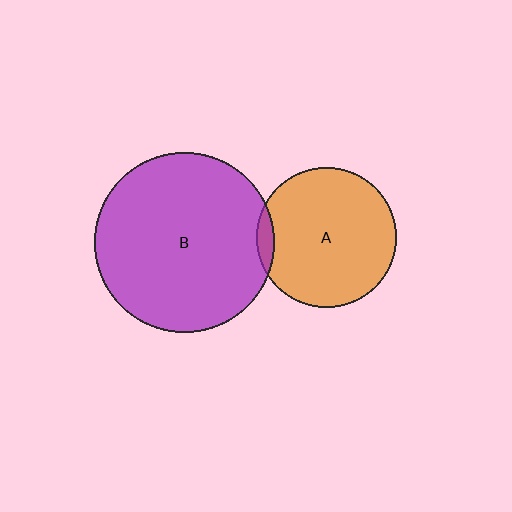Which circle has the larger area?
Circle B (purple).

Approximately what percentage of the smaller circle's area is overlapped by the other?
Approximately 5%.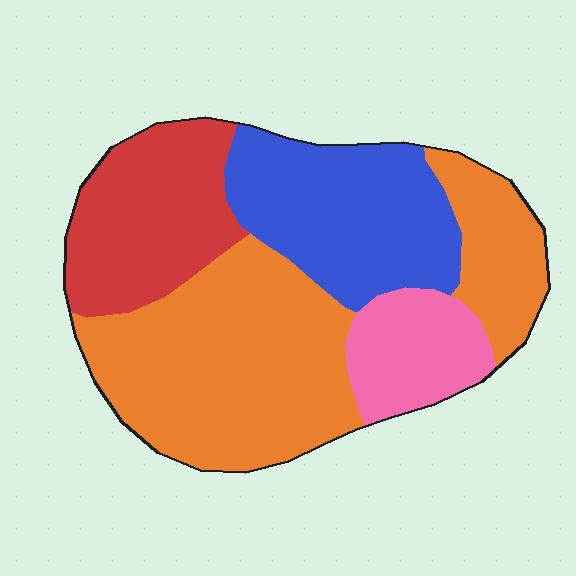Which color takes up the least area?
Pink, at roughly 10%.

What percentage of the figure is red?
Red takes up between a sixth and a third of the figure.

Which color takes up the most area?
Orange, at roughly 45%.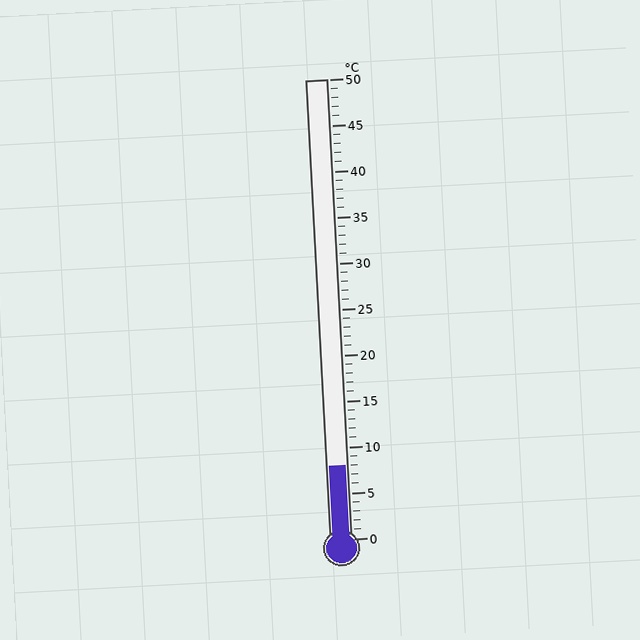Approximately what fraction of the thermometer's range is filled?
The thermometer is filled to approximately 15% of its range.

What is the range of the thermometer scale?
The thermometer scale ranges from 0°C to 50°C.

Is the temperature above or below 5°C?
The temperature is above 5°C.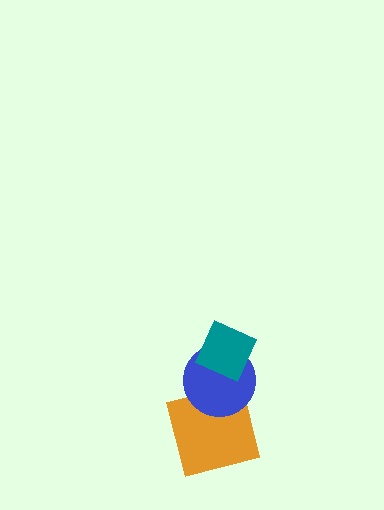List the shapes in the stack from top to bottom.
From top to bottom: the teal diamond, the blue circle, the orange square.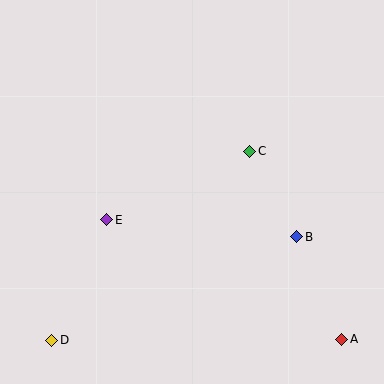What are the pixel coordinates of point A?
Point A is at (342, 339).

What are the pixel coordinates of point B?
Point B is at (297, 237).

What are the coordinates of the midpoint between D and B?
The midpoint between D and B is at (174, 289).